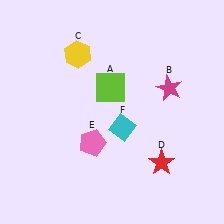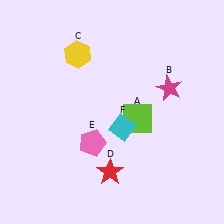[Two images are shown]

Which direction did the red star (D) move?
The red star (D) moved left.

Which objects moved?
The objects that moved are: the lime square (A), the red star (D).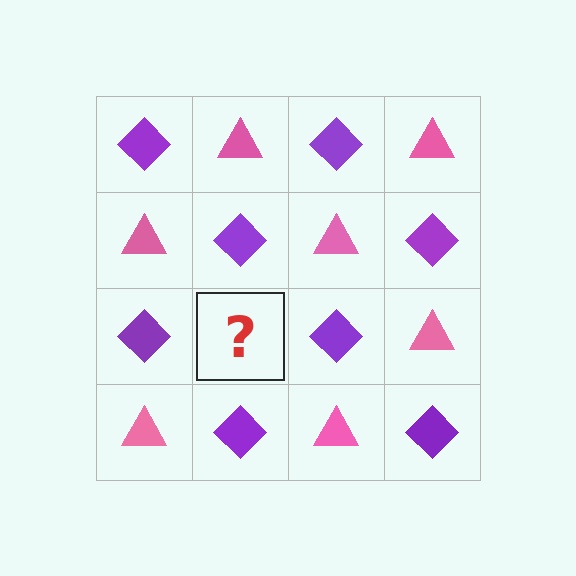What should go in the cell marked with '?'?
The missing cell should contain a pink triangle.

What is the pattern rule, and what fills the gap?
The rule is that it alternates purple diamond and pink triangle in a checkerboard pattern. The gap should be filled with a pink triangle.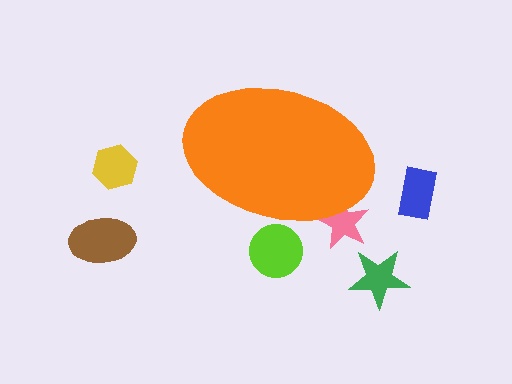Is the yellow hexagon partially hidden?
No, the yellow hexagon is fully visible.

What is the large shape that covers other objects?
An orange ellipse.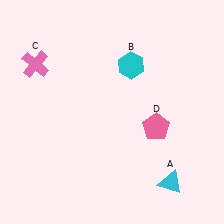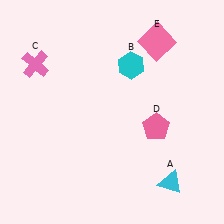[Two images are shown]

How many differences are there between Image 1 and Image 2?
There is 1 difference between the two images.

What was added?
A pink square (E) was added in Image 2.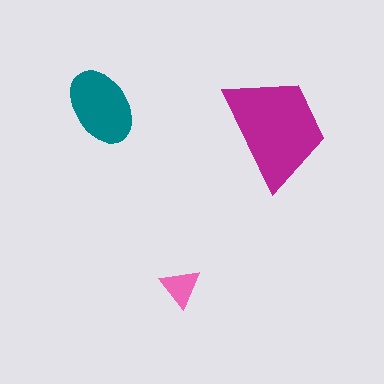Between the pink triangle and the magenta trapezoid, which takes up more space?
The magenta trapezoid.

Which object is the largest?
The magenta trapezoid.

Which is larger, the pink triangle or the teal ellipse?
The teal ellipse.